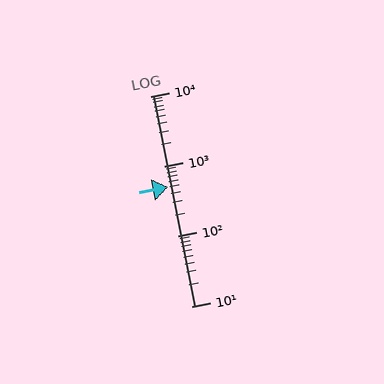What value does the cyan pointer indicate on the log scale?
The pointer indicates approximately 500.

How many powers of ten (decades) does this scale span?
The scale spans 3 decades, from 10 to 10000.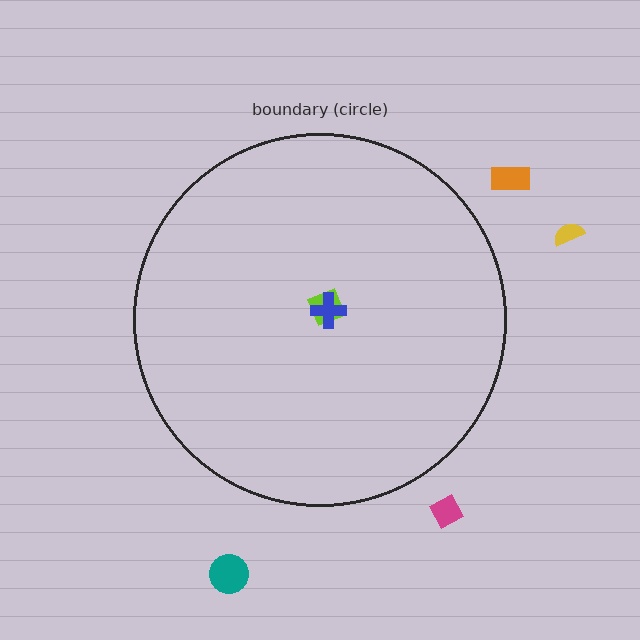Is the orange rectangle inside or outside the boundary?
Outside.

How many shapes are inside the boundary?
2 inside, 4 outside.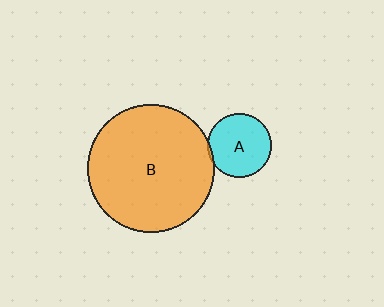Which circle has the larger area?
Circle B (orange).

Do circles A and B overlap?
Yes.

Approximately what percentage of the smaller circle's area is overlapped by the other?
Approximately 5%.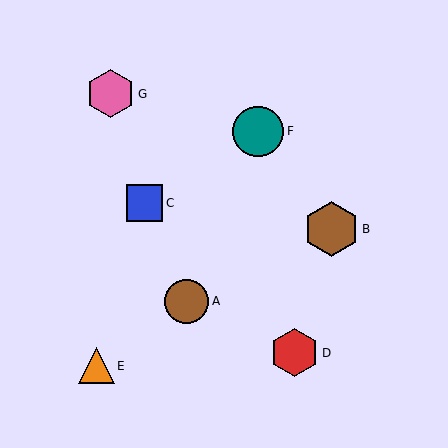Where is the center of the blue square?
The center of the blue square is at (145, 203).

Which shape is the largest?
The brown hexagon (labeled B) is the largest.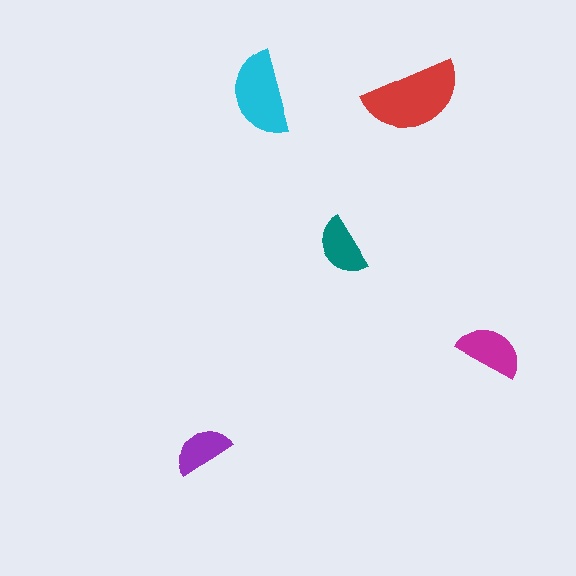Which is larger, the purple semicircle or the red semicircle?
The red one.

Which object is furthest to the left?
The purple semicircle is leftmost.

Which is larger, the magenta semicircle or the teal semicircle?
The magenta one.